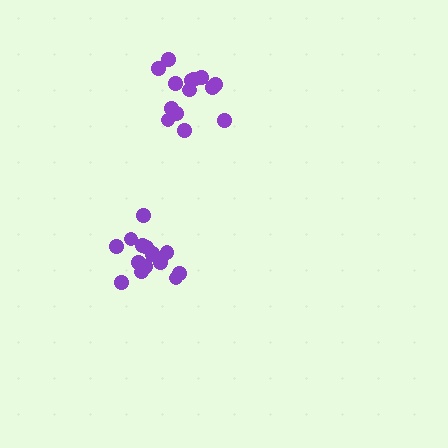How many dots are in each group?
Group 1: 16 dots, Group 2: 14 dots (30 total).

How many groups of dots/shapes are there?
There are 2 groups.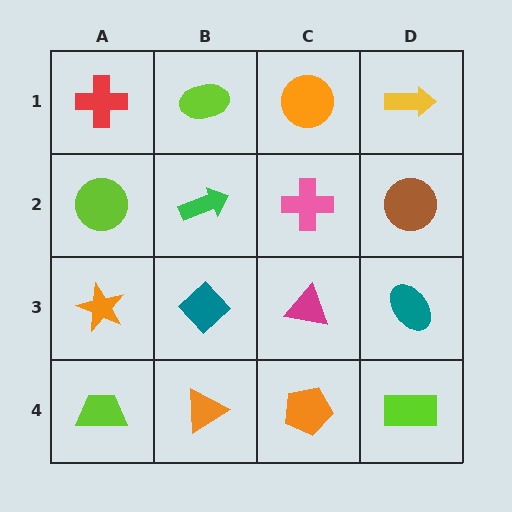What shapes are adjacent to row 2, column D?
A yellow arrow (row 1, column D), a teal ellipse (row 3, column D), a pink cross (row 2, column C).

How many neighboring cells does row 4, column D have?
2.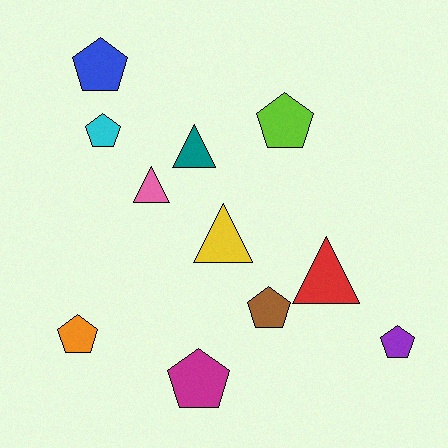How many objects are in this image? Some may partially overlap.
There are 11 objects.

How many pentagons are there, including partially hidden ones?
There are 7 pentagons.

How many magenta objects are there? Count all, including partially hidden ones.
There is 1 magenta object.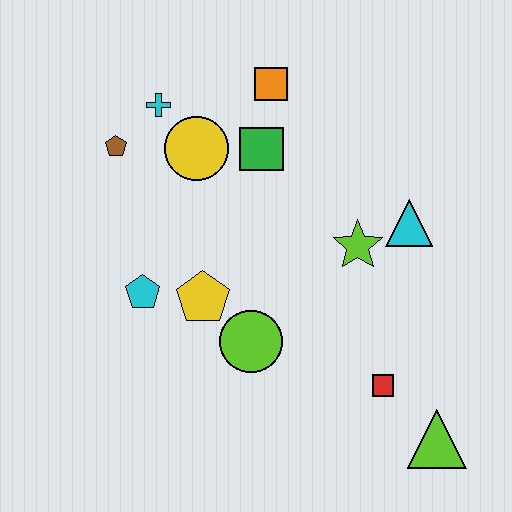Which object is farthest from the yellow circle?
The lime triangle is farthest from the yellow circle.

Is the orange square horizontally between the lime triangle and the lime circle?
Yes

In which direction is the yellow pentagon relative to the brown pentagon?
The yellow pentagon is below the brown pentagon.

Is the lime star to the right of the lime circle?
Yes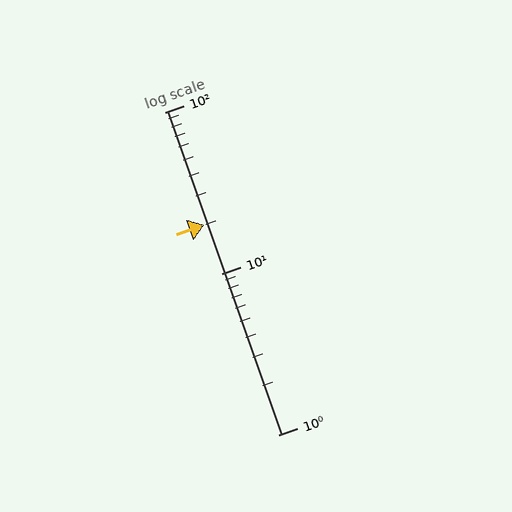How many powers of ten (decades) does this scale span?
The scale spans 2 decades, from 1 to 100.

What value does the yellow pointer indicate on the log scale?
The pointer indicates approximately 20.